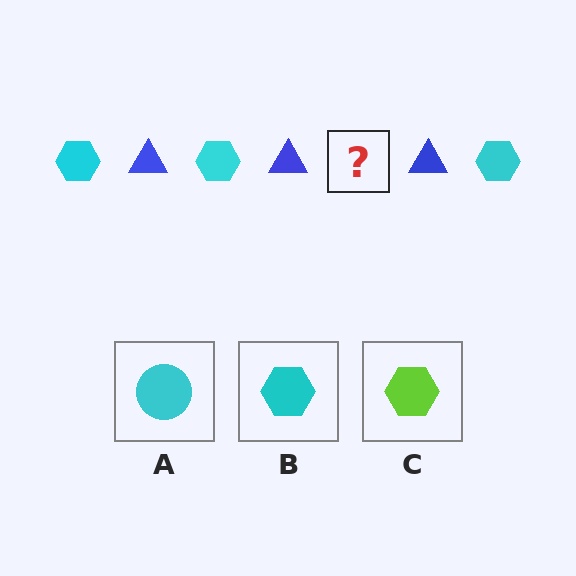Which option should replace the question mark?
Option B.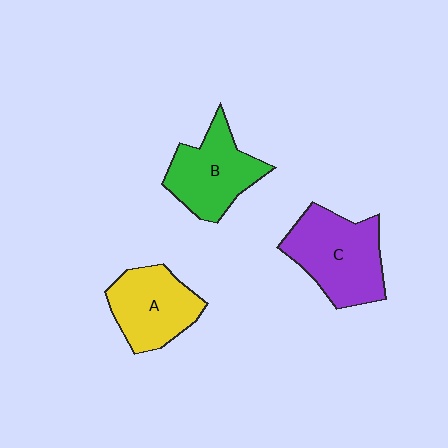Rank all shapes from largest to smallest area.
From largest to smallest: C (purple), B (green), A (yellow).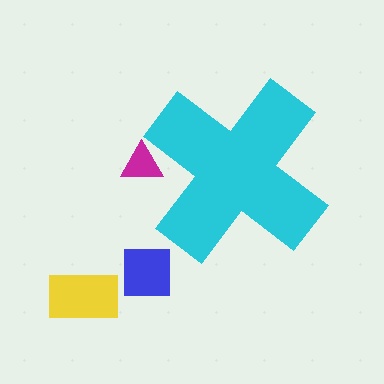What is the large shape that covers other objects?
A cyan cross.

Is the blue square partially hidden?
No, the blue square is fully visible.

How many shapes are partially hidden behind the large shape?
1 shape is partially hidden.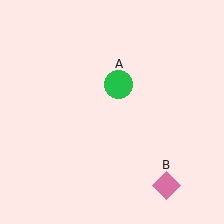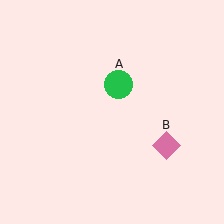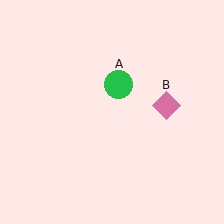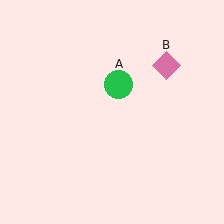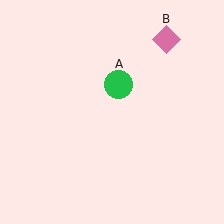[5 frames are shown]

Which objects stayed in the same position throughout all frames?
Green circle (object A) remained stationary.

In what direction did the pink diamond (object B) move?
The pink diamond (object B) moved up.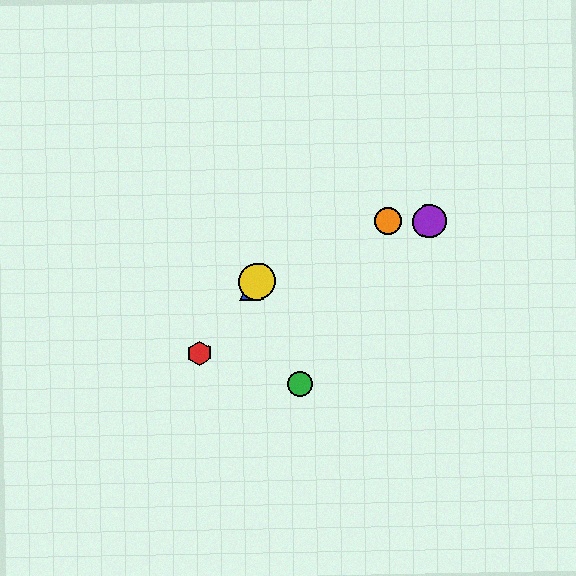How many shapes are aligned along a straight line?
3 shapes (the red hexagon, the blue triangle, the yellow circle) are aligned along a straight line.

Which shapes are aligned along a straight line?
The red hexagon, the blue triangle, the yellow circle are aligned along a straight line.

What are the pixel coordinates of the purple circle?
The purple circle is at (429, 221).